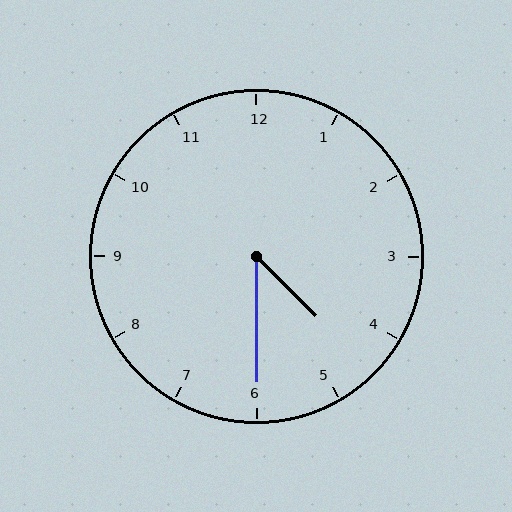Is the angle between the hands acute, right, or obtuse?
It is acute.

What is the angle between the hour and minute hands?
Approximately 45 degrees.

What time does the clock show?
4:30.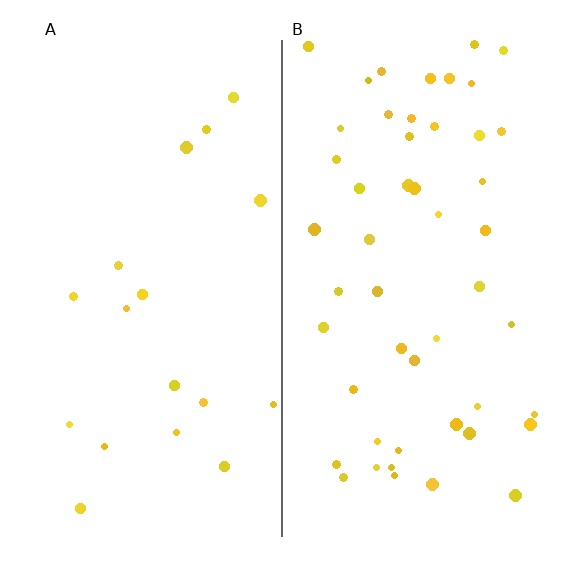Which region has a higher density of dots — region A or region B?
B (the right).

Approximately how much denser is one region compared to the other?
Approximately 2.9× — region B over region A.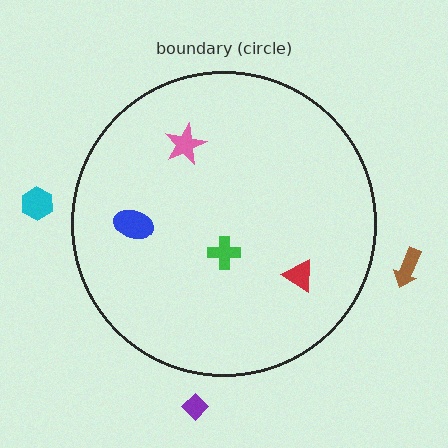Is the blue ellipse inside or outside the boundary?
Inside.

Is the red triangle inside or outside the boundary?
Inside.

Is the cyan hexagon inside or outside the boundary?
Outside.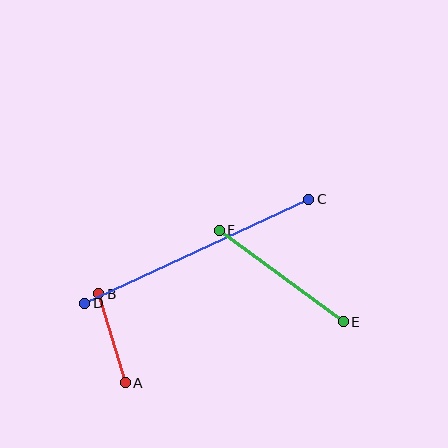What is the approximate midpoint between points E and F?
The midpoint is at approximately (281, 276) pixels.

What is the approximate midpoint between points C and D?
The midpoint is at approximately (197, 251) pixels.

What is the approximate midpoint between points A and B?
The midpoint is at approximately (112, 338) pixels.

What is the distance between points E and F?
The distance is approximately 155 pixels.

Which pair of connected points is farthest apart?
Points C and D are farthest apart.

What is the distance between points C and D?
The distance is approximately 247 pixels.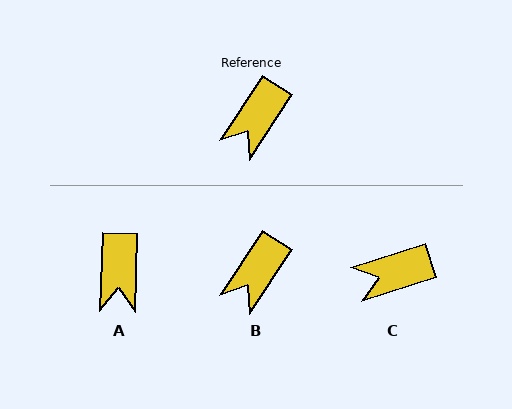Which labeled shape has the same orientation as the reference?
B.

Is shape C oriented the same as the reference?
No, it is off by about 39 degrees.